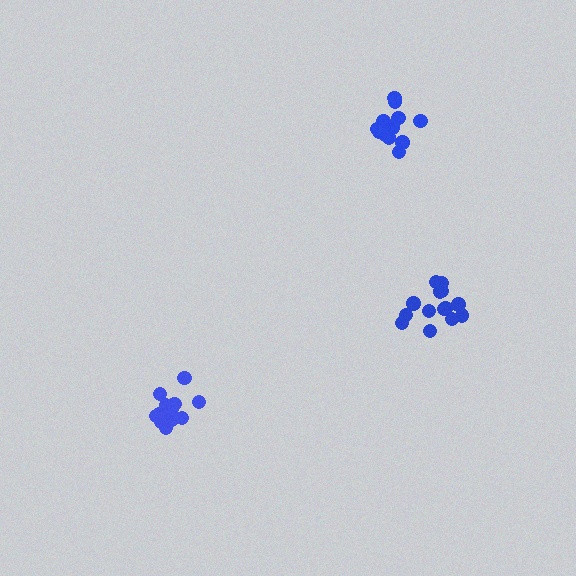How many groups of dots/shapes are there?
There are 3 groups.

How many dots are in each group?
Group 1: 14 dots, Group 2: 13 dots, Group 3: 14 dots (41 total).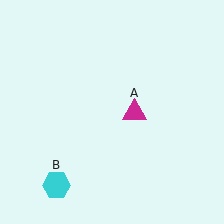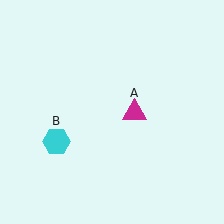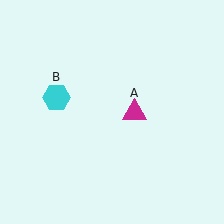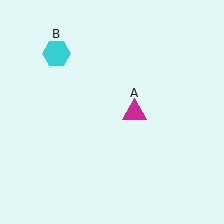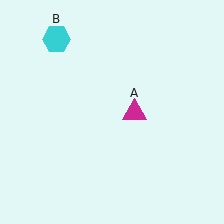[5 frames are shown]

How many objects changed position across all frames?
1 object changed position: cyan hexagon (object B).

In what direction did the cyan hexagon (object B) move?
The cyan hexagon (object B) moved up.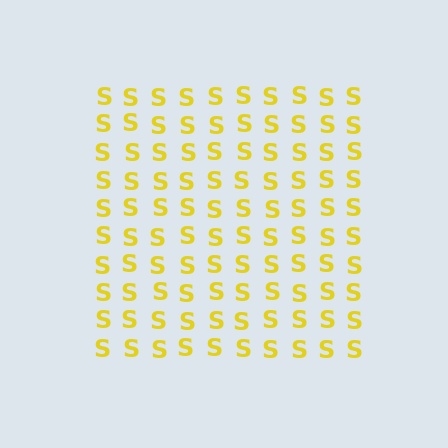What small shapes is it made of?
It is made of small letter S's.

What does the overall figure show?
The overall figure shows a square.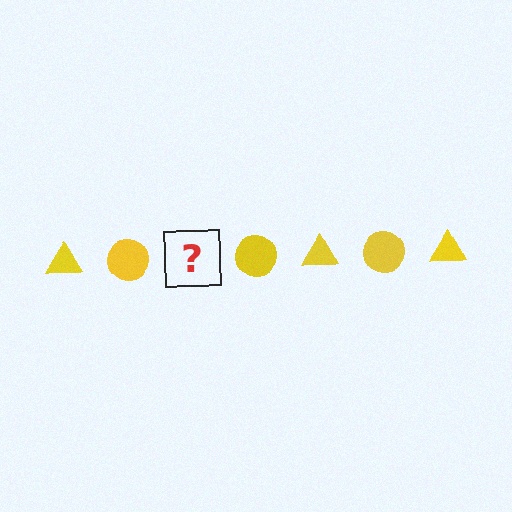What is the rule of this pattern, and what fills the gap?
The rule is that the pattern cycles through triangle, circle shapes in yellow. The gap should be filled with a yellow triangle.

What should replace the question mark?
The question mark should be replaced with a yellow triangle.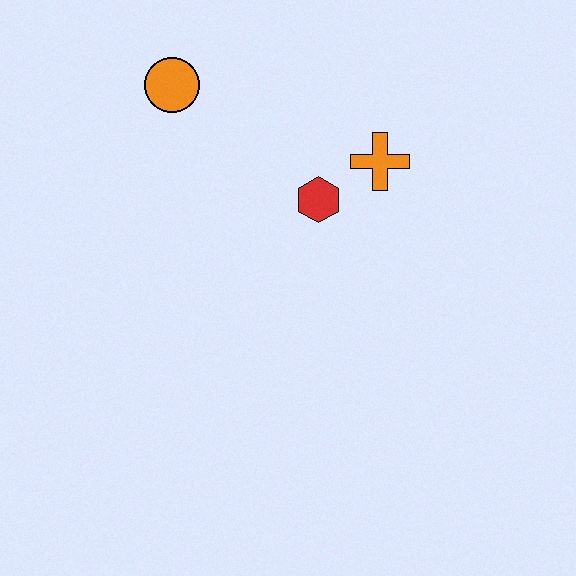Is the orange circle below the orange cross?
No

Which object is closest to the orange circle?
The red hexagon is closest to the orange circle.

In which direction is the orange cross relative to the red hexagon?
The orange cross is to the right of the red hexagon.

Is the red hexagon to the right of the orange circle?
Yes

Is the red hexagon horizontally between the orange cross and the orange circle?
Yes